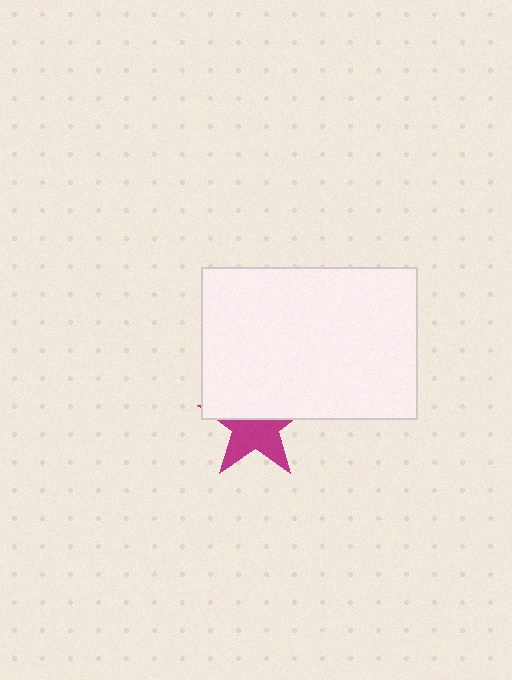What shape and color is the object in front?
The object in front is a white rectangle.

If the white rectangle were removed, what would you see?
You would see the complete magenta star.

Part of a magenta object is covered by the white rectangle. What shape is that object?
It is a star.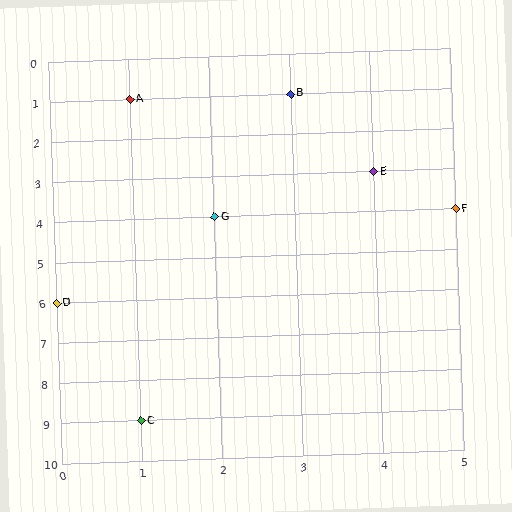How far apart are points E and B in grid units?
Points E and B are 1 column and 2 rows apart (about 2.2 grid units diagonally).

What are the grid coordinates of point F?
Point F is at grid coordinates (5, 4).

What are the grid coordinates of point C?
Point C is at grid coordinates (1, 9).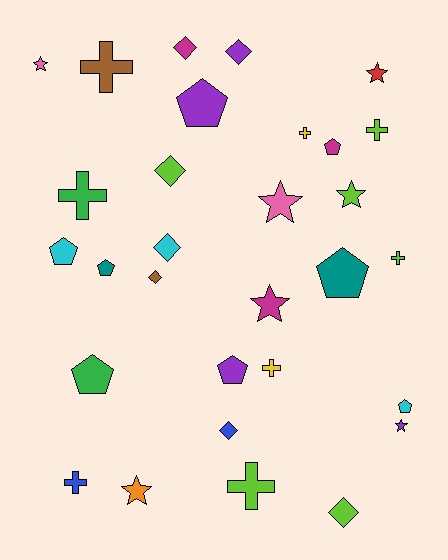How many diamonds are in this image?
There are 7 diamonds.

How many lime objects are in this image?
There are 6 lime objects.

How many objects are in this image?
There are 30 objects.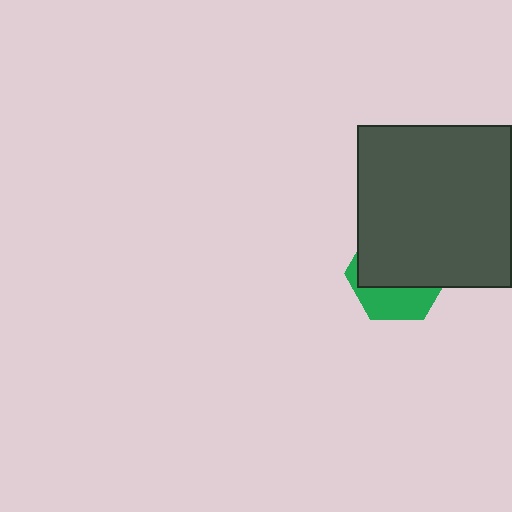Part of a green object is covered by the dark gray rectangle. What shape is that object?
It is a hexagon.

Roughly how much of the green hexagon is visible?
A small part of it is visible (roughly 35%).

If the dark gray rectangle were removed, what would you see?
You would see the complete green hexagon.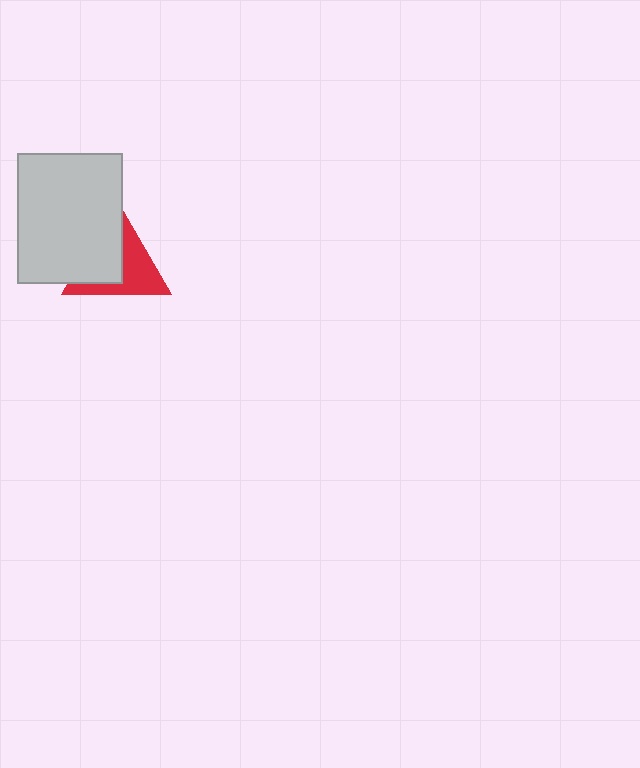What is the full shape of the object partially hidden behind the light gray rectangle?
The partially hidden object is a red triangle.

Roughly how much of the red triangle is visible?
About half of it is visible (roughly 51%).